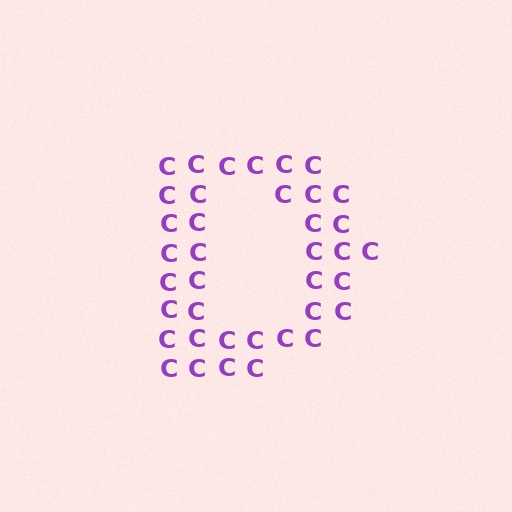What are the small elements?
The small elements are letter C's.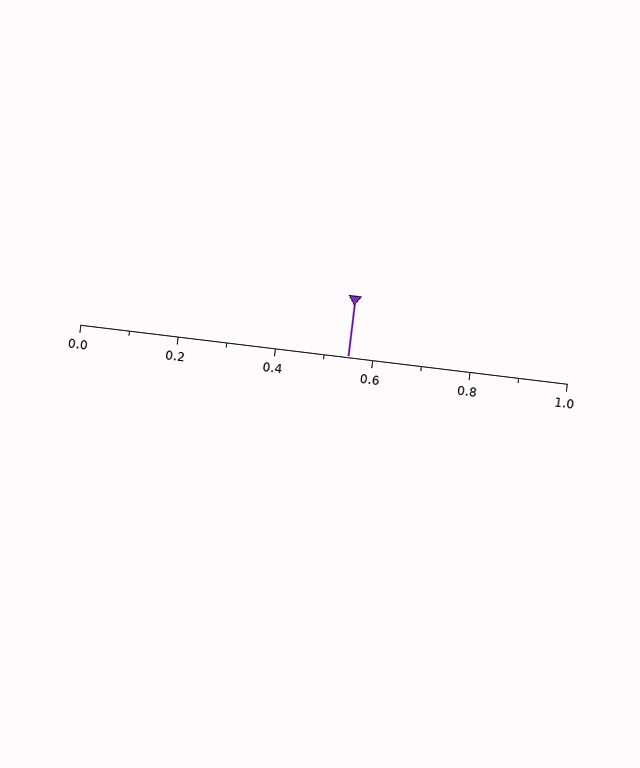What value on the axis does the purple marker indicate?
The marker indicates approximately 0.55.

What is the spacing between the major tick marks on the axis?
The major ticks are spaced 0.2 apart.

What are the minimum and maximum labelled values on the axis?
The axis runs from 0.0 to 1.0.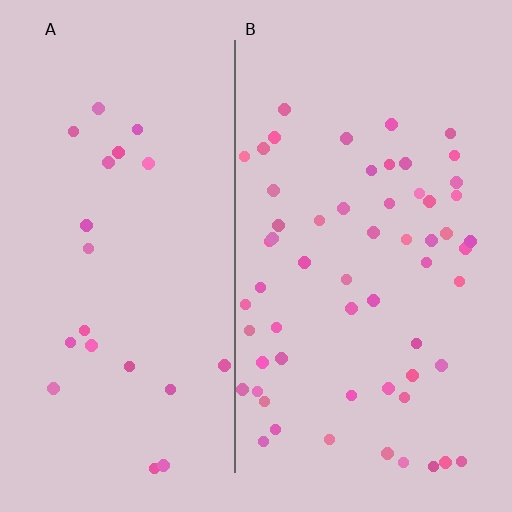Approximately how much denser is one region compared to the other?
Approximately 2.7× — region B over region A.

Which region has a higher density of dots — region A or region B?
B (the right).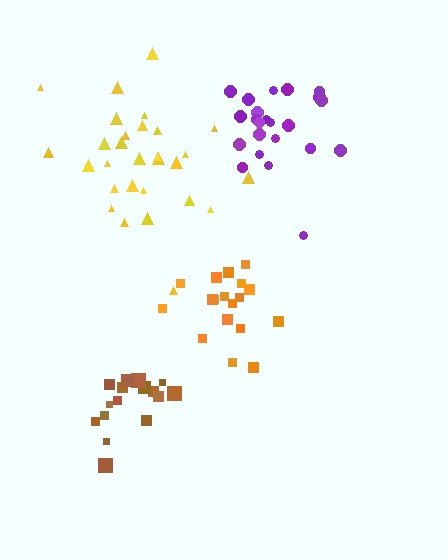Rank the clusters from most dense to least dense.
brown, purple, orange, yellow.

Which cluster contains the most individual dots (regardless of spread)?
Yellow (30).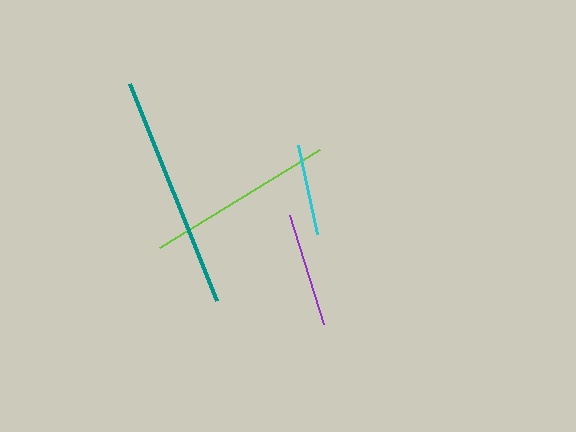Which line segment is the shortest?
The cyan line is the shortest at approximately 90 pixels.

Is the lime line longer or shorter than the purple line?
The lime line is longer than the purple line.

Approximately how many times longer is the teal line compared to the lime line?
The teal line is approximately 1.2 times the length of the lime line.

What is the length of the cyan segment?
The cyan segment is approximately 90 pixels long.